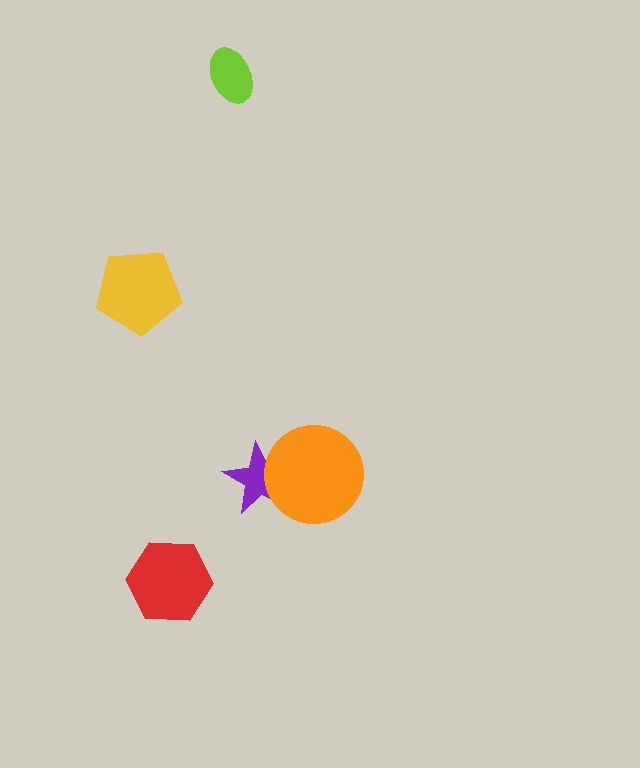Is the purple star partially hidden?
Yes, it is partially covered by another shape.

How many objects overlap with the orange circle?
1 object overlaps with the orange circle.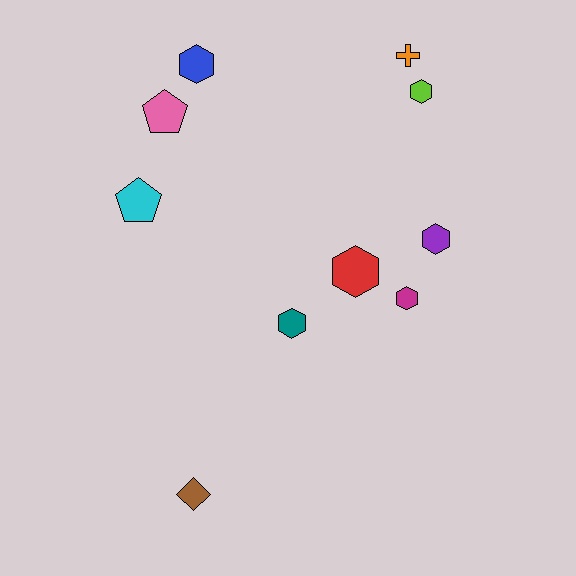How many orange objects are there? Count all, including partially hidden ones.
There is 1 orange object.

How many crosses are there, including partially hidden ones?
There is 1 cross.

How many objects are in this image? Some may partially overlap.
There are 10 objects.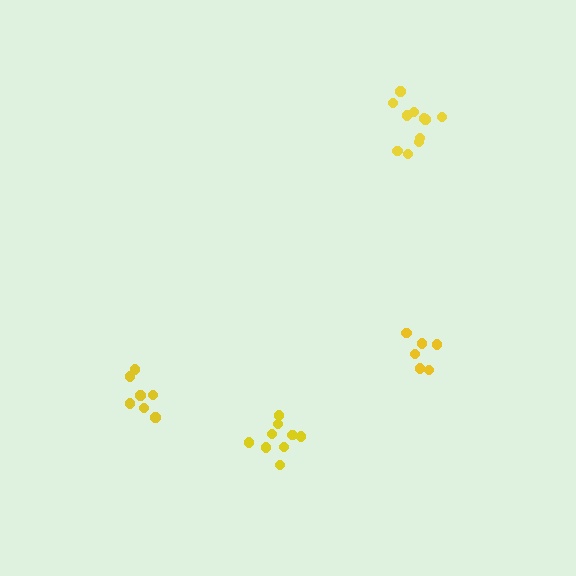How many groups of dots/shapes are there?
There are 4 groups.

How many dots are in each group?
Group 1: 6 dots, Group 2: 11 dots, Group 3: 9 dots, Group 4: 7 dots (33 total).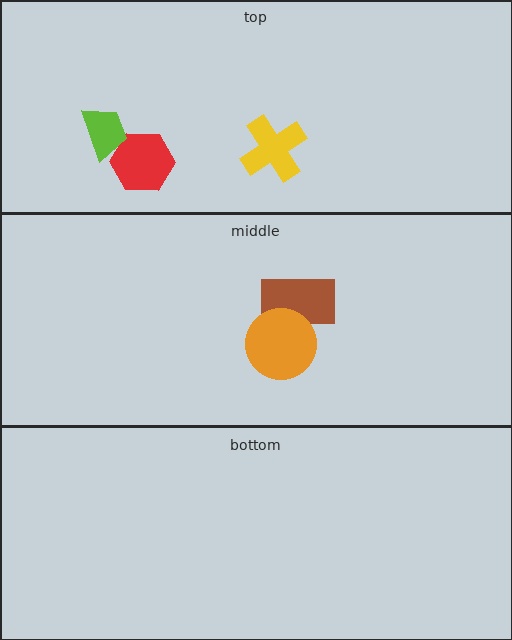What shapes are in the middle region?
The brown rectangle, the orange circle.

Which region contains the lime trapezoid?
The top region.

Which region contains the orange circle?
The middle region.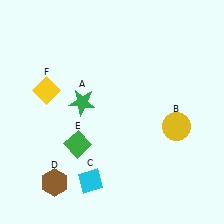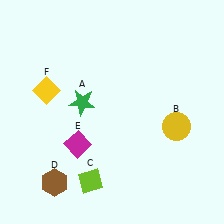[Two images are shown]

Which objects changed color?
C changed from cyan to lime. E changed from green to magenta.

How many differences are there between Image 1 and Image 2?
There are 2 differences between the two images.